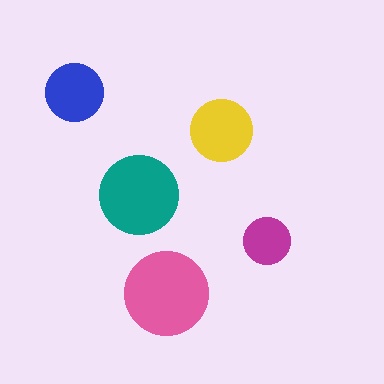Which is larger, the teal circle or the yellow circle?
The teal one.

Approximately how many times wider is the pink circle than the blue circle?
About 1.5 times wider.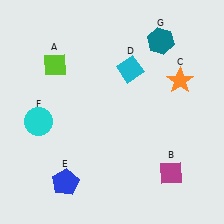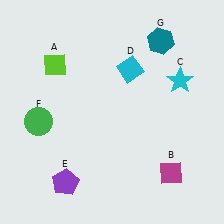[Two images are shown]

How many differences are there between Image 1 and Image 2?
There are 3 differences between the two images.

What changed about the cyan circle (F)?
In Image 1, F is cyan. In Image 2, it changed to green.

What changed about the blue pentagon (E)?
In Image 1, E is blue. In Image 2, it changed to purple.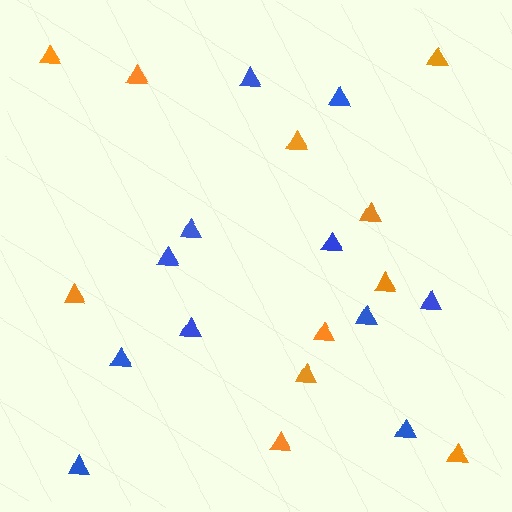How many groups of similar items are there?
There are 2 groups: one group of orange triangles (11) and one group of blue triangles (11).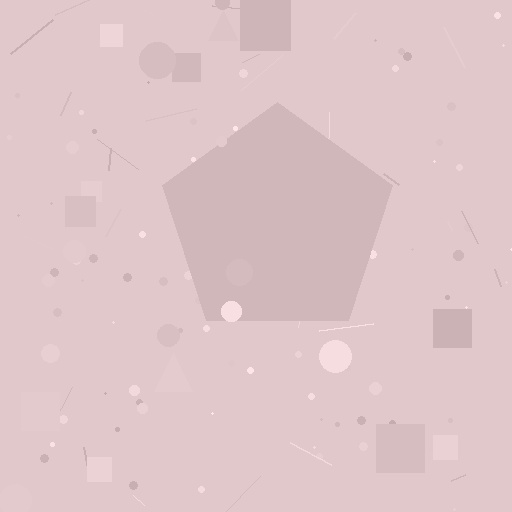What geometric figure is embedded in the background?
A pentagon is embedded in the background.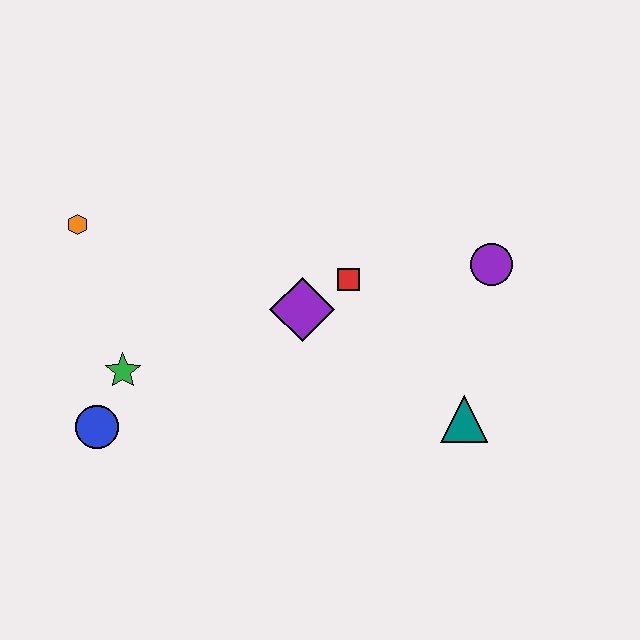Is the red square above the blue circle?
Yes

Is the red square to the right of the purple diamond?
Yes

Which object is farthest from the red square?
The blue circle is farthest from the red square.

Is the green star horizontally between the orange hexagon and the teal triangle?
Yes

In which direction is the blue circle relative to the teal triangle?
The blue circle is to the left of the teal triangle.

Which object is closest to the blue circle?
The green star is closest to the blue circle.